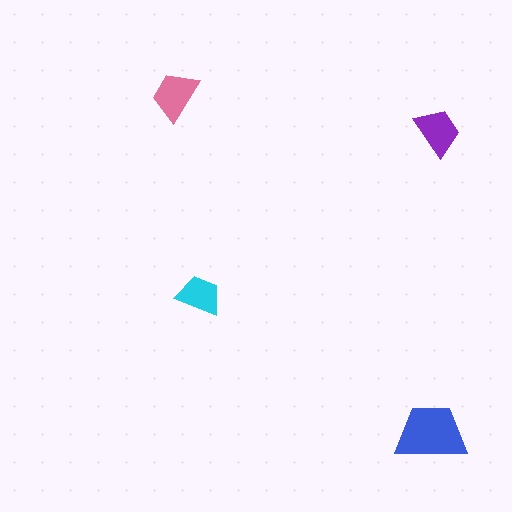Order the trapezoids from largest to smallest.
the blue one, the pink one, the purple one, the cyan one.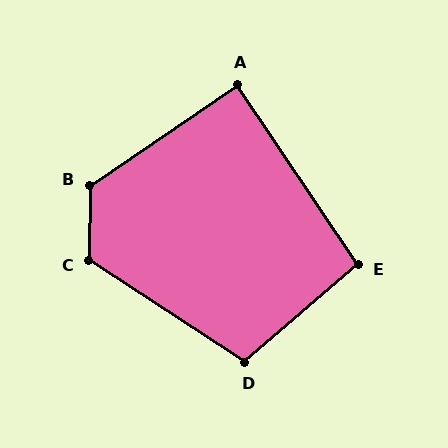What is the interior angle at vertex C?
Approximately 123 degrees (obtuse).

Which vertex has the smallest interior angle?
A, at approximately 90 degrees.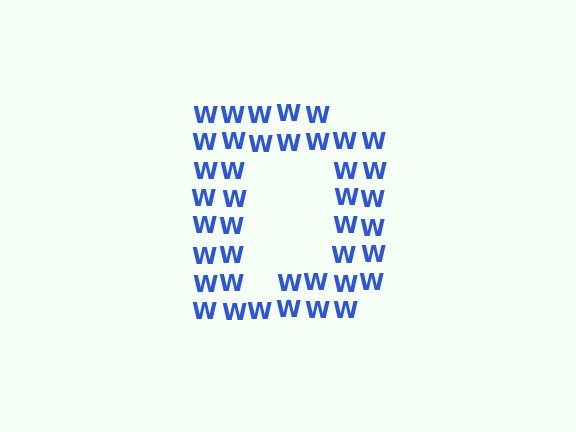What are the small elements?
The small elements are letter W's.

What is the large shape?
The large shape is the letter D.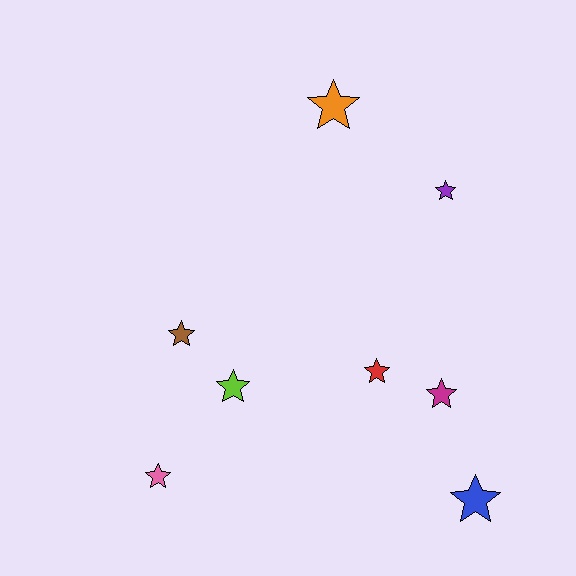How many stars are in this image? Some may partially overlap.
There are 8 stars.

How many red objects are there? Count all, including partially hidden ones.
There is 1 red object.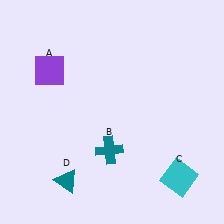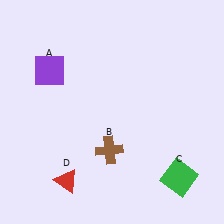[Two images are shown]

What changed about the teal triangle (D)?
In Image 1, D is teal. In Image 2, it changed to red.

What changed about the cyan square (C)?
In Image 1, C is cyan. In Image 2, it changed to green.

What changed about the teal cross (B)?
In Image 1, B is teal. In Image 2, it changed to brown.